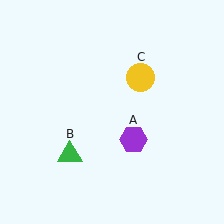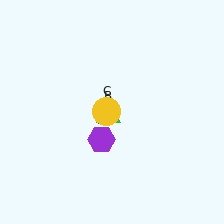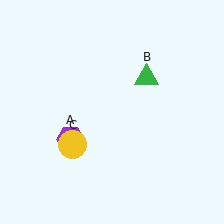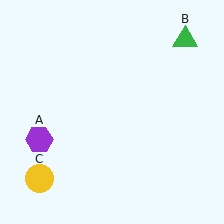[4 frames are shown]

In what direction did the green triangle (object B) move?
The green triangle (object B) moved up and to the right.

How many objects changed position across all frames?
3 objects changed position: purple hexagon (object A), green triangle (object B), yellow circle (object C).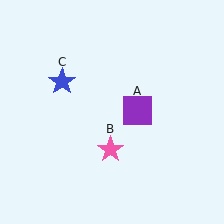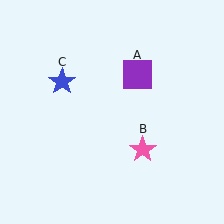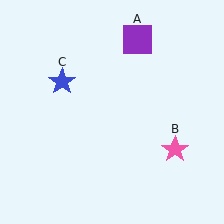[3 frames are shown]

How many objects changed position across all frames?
2 objects changed position: purple square (object A), pink star (object B).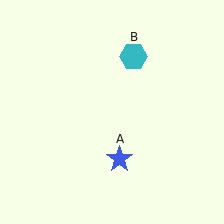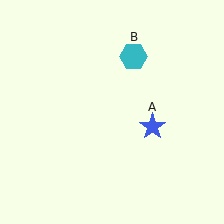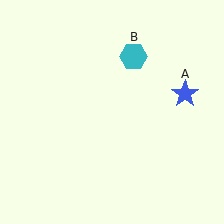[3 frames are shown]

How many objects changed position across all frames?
1 object changed position: blue star (object A).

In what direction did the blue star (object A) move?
The blue star (object A) moved up and to the right.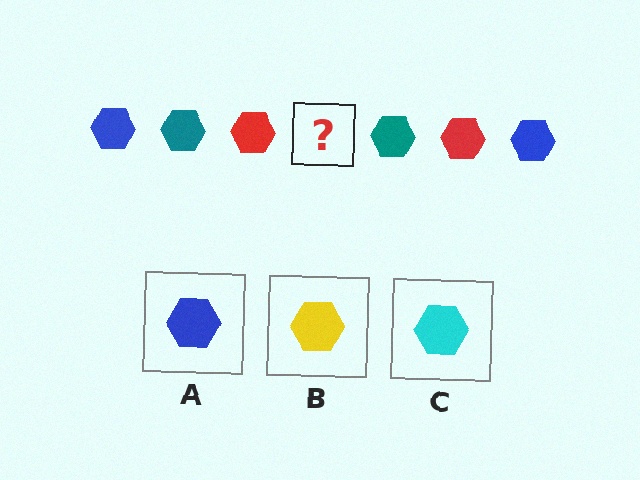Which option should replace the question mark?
Option A.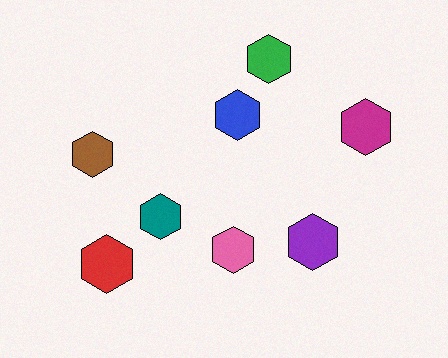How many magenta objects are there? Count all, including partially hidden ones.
There is 1 magenta object.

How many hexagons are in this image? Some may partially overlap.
There are 8 hexagons.